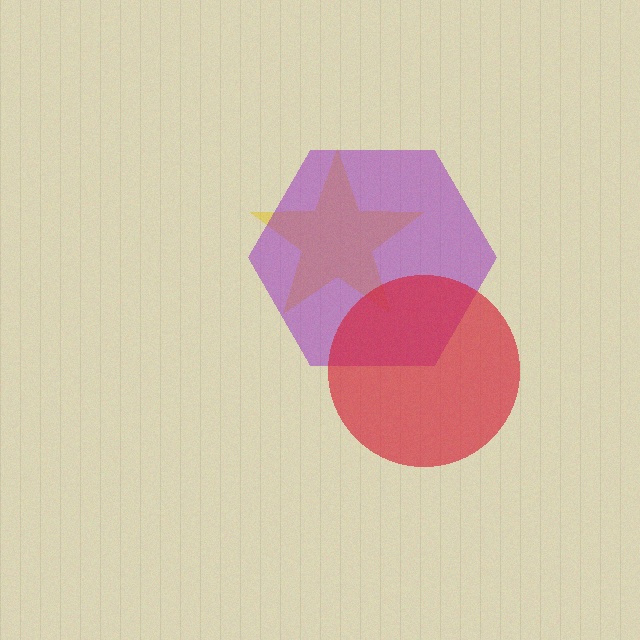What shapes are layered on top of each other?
The layered shapes are: a yellow star, a purple hexagon, a red circle.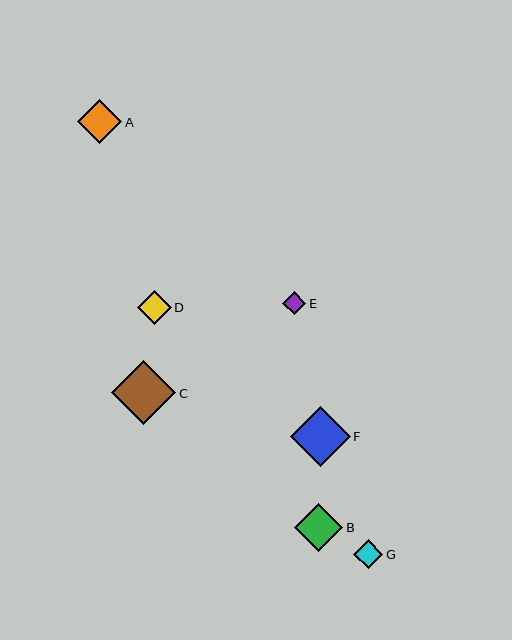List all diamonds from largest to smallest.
From largest to smallest: C, F, B, A, D, G, E.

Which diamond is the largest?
Diamond C is the largest with a size of approximately 65 pixels.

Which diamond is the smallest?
Diamond E is the smallest with a size of approximately 24 pixels.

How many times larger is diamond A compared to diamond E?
Diamond A is approximately 1.9 times the size of diamond E.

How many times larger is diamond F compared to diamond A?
Diamond F is approximately 1.3 times the size of diamond A.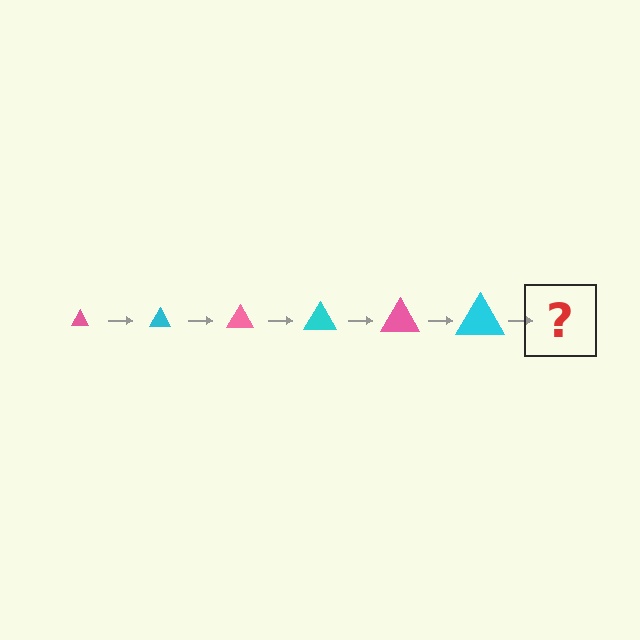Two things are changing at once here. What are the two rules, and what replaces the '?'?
The two rules are that the triangle grows larger each step and the color cycles through pink and cyan. The '?' should be a pink triangle, larger than the previous one.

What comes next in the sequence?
The next element should be a pink triangle, larger than the previous one.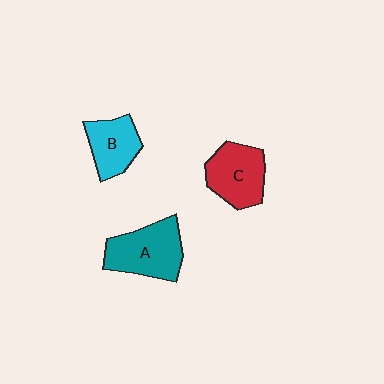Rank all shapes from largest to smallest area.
From largest to smallest: A (teal), C (red), B (cyan).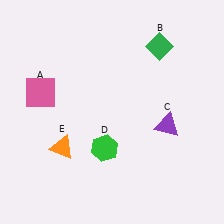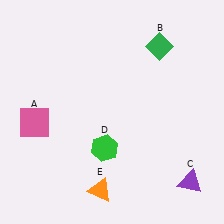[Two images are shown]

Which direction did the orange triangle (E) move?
The orange triangle (E) moved down.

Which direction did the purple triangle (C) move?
The purple triangle (C) moved down.